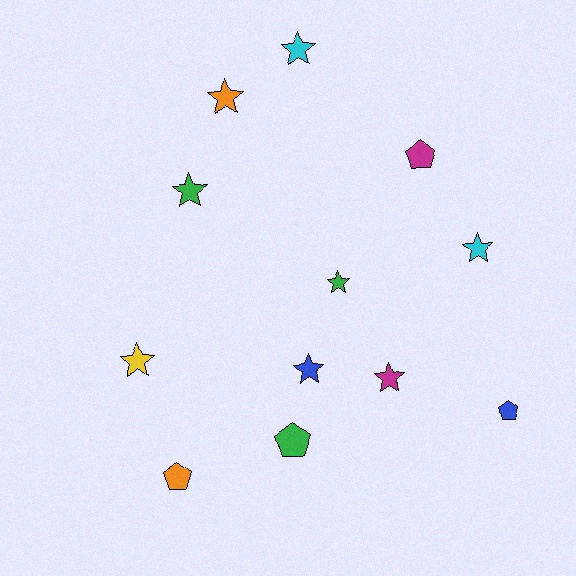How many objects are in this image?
There are 12 objects.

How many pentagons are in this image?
There are 4 pentagons.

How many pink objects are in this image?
There are no pink objects.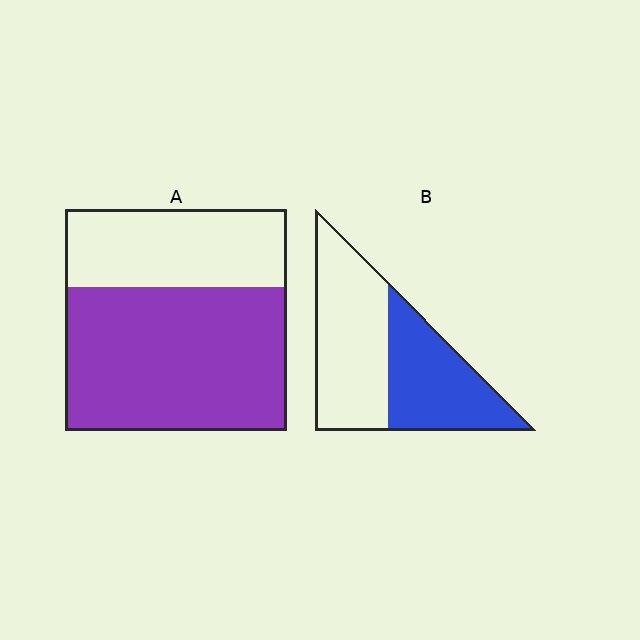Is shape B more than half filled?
No.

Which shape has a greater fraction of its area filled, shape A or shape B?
Shape A.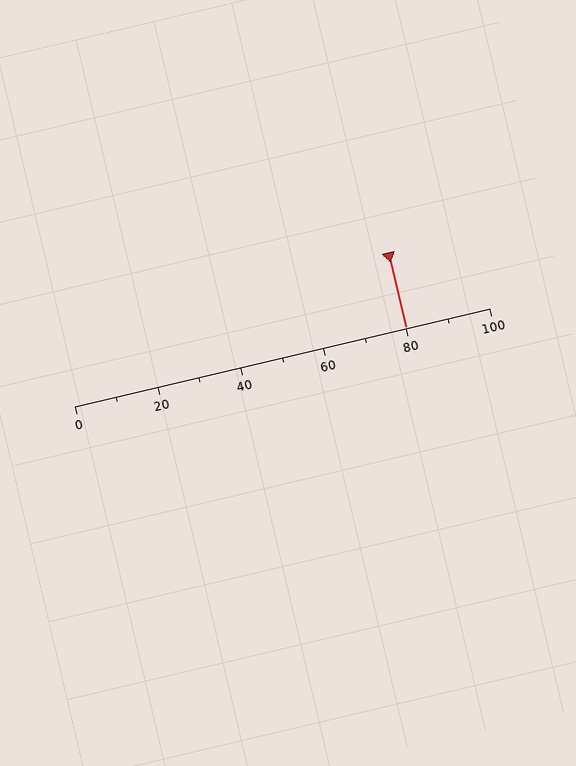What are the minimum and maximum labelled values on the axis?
The axis runs from 0 to 100.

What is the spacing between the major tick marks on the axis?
The major ticks are spaced 20 apart.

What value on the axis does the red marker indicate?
The marker indicates approximately 80.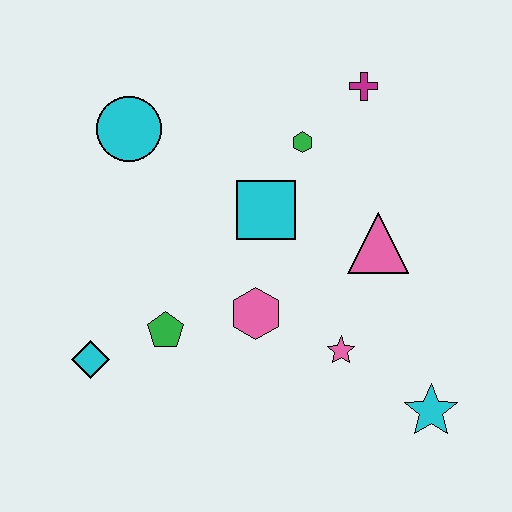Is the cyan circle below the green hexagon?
No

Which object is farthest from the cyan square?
The cyan star is farthest from the cyan square.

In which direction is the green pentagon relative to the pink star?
The green pentagon is to the left of the pink star.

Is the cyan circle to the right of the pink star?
No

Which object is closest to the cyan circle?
The cyan square is closest to the cyan circle.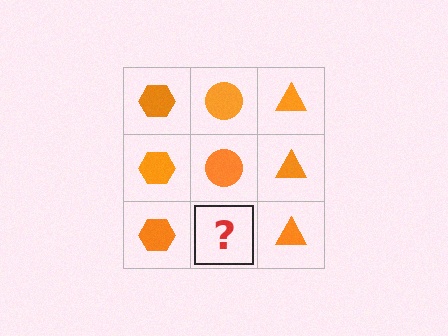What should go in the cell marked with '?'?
The missing cell should contain an orange circle.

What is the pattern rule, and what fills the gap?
The rule is that each column has a consistent shape. The gap should be filled with an orange circle.